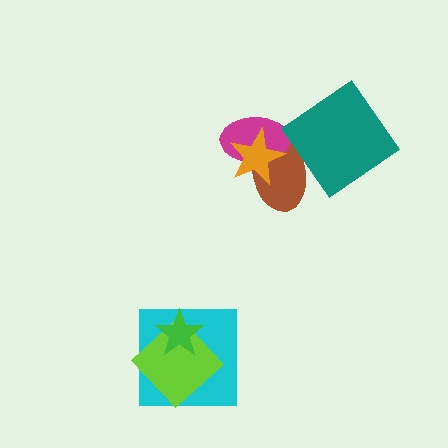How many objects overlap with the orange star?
2 objects overlap with the orange star.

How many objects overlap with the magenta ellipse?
2 objects overlap with the magenta ellipse.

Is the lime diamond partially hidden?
Yes, it is partially covered by another shape.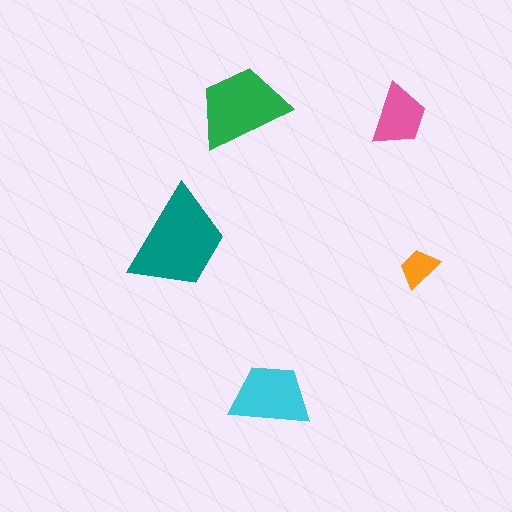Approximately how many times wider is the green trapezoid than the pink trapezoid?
About 1.5 times wider.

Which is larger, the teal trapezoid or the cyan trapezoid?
The teal one.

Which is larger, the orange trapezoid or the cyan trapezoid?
The cyan one.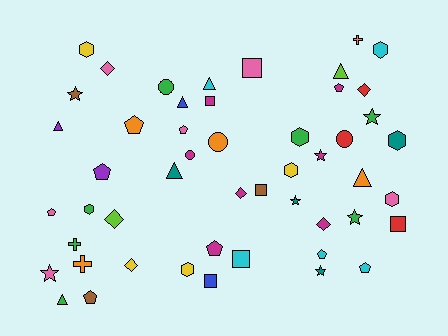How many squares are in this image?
There are 6 squares.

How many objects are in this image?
There are 50 objects.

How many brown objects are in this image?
There are 3 brown objects.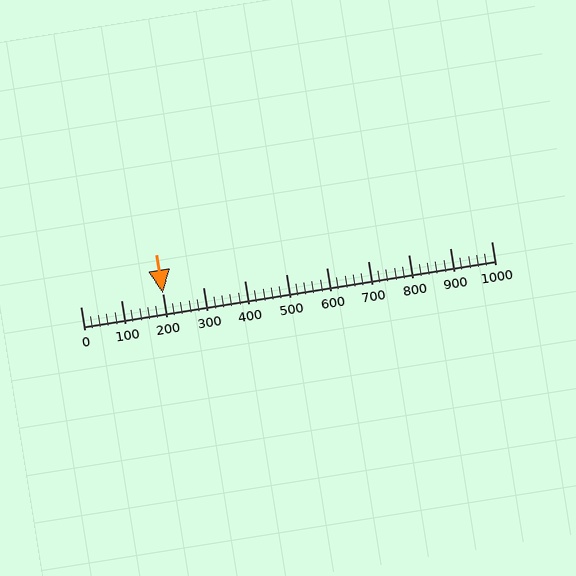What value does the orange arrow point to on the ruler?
The orange arrow points to approximately 200.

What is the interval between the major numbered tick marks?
The major tick marks are spaced 100 units apart.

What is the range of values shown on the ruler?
The ruler shows values from 0 to 1000.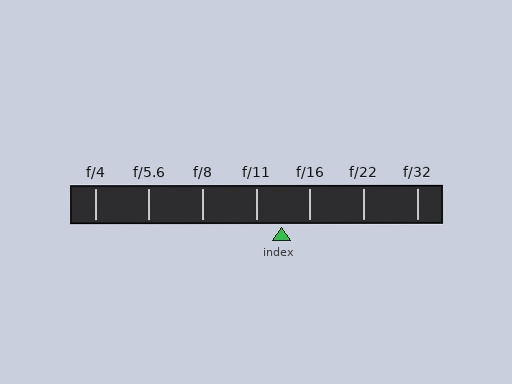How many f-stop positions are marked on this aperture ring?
There are 7 f-stop positions marked.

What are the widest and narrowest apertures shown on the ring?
The widest aperture shown is f/4 and the narrowest is f/32.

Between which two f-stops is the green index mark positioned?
The index mark is between f/11 and f/16.